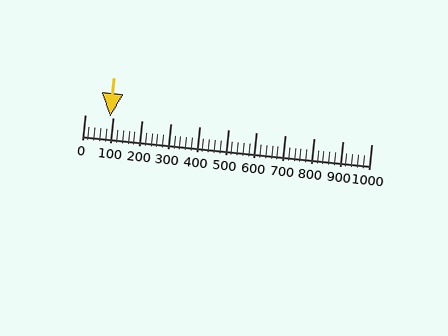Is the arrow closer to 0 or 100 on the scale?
The arrow is closer to 100.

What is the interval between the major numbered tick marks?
The major tick marks are spaced 100 units apart.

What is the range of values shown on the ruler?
The ruler shows values from 0 to 1000.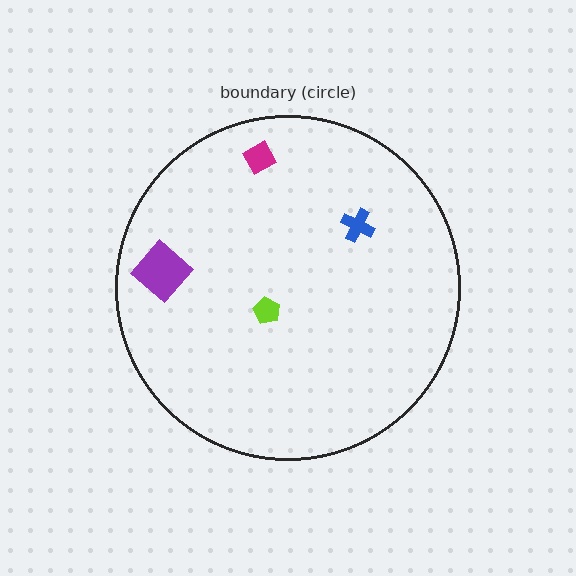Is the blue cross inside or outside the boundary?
Inside.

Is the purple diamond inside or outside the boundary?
Inside.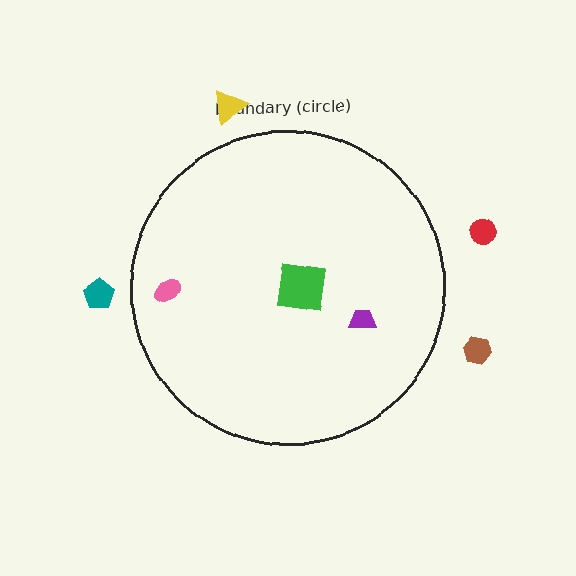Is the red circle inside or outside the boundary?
Outside.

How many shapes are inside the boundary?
3 inside, 4 outside.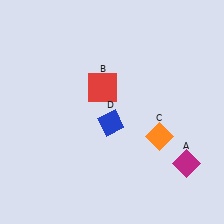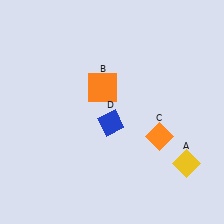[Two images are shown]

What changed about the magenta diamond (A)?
In Image 1, A is magenta. In Image 2, it changed to yellow.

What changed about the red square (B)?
In Image 1, B is red. In Image 2, it changed to orange.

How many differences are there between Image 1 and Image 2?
There are 2 differences between the two images.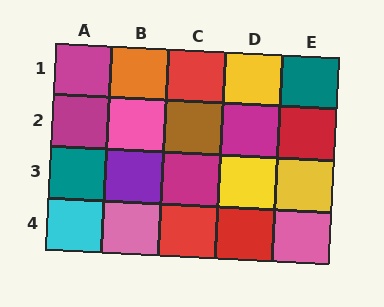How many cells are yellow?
3 cells are yellow.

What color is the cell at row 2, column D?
Magenta.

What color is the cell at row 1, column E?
Teal.